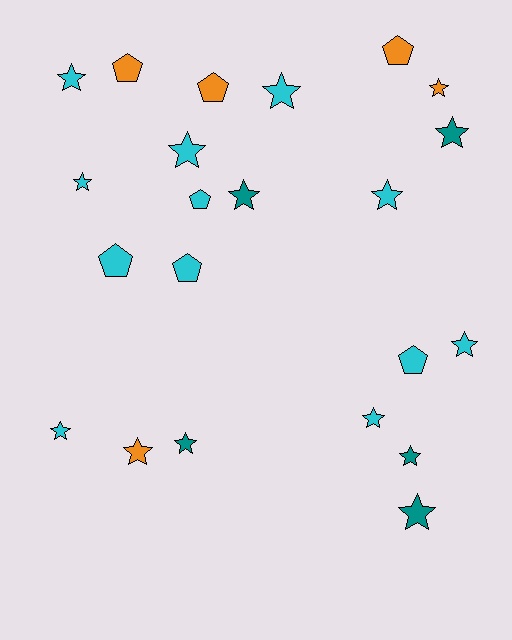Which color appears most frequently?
Cyan, with 12 objects.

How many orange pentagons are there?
There are 3 orange pentagons.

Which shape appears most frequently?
Star, with 15 objects.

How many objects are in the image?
There are 22 objects.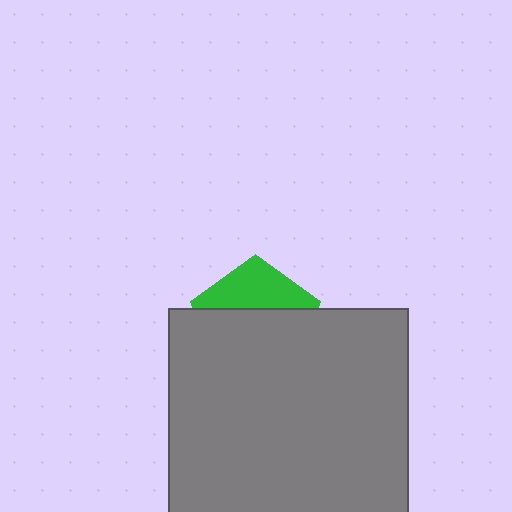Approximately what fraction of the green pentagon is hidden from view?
Roughly 65% of the green pentagon is hidden behind the gray square.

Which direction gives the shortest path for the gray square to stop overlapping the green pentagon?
Moving down gives the shortest separation.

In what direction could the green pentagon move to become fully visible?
The green pentagon could move up. That would shift it out from behind the gray square entirely.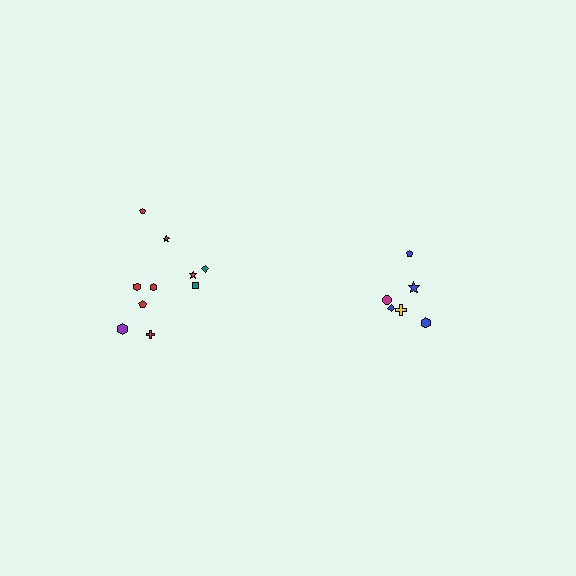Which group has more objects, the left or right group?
The left group.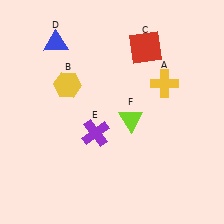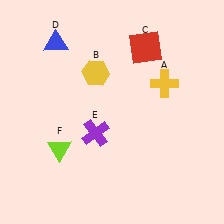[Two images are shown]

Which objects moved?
The objects that moved are: the yellow hexagon (B), the lime triangle (F).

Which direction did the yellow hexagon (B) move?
The yellow hexagon (B) moved right.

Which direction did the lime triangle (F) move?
The lime triangle (F) moved left.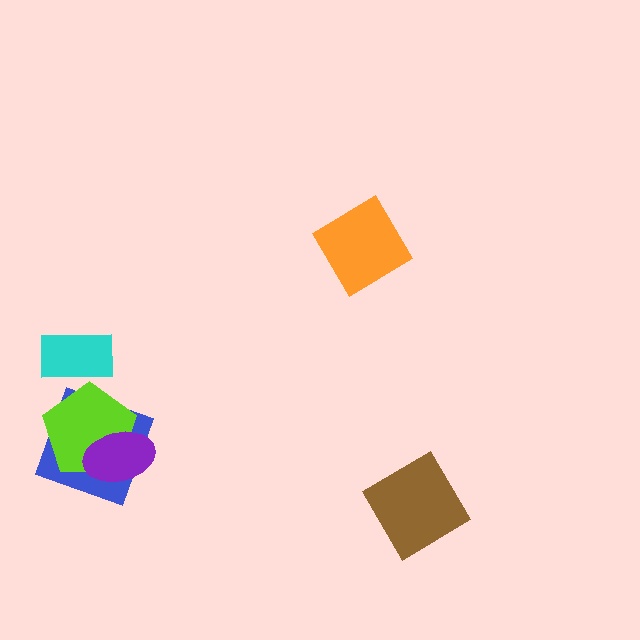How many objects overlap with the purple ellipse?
2 objects overlap with the purple ellipse.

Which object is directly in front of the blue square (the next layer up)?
The lime pentagon is directly in front of the blue square.